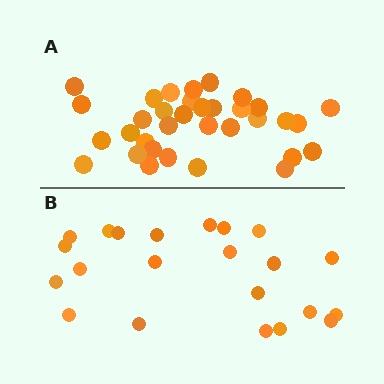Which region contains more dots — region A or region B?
Region A (the top region) has more dots.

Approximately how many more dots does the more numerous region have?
Region A has roughly 12 or so more dots than region B.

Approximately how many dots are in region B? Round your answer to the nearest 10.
About 20 dots. (The exact count is 22, which rounds to 20.)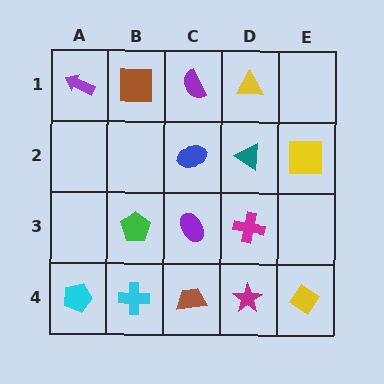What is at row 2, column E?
A yellow square.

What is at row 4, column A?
A cyan pentagon.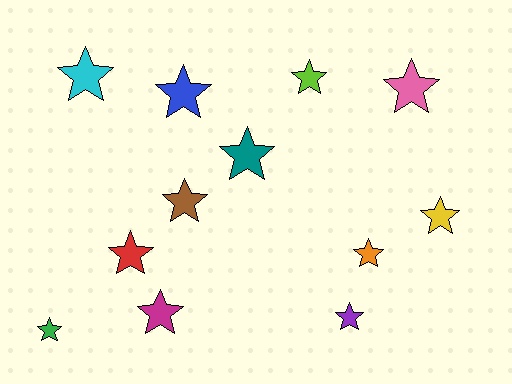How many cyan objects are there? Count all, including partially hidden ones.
There is 1 cyan object.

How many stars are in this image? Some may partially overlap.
There are 12 stars.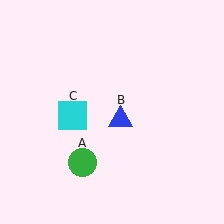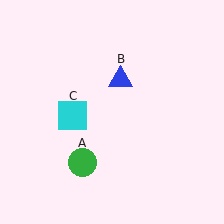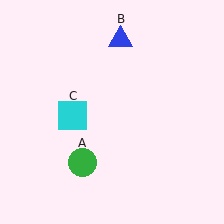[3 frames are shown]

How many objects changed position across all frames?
1 object changed position: blue triangle (object B).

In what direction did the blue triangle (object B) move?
The blue triangle (object B) moved up.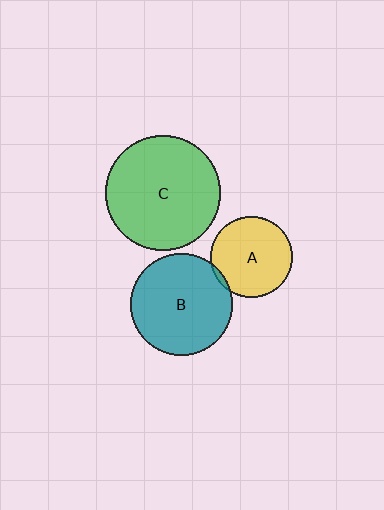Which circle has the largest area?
Circle C (green).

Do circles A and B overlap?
Yes.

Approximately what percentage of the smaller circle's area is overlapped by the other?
Approximately 5%.